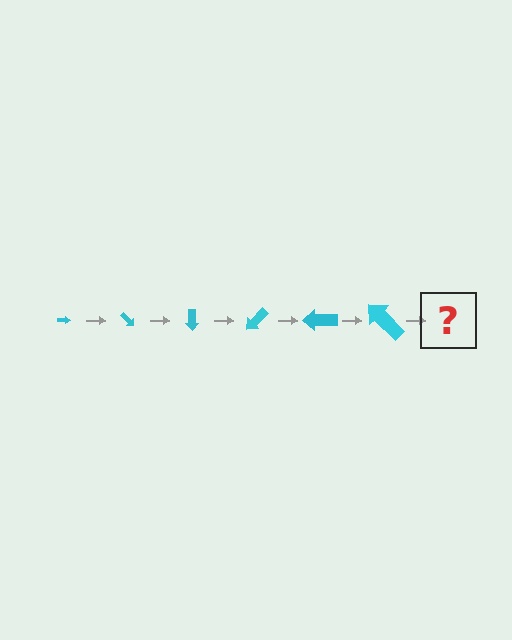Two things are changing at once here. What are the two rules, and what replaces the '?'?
The two rules are that the arrow grows larger each step and it rotates 45 degrees each step. The '?' should be an arrow, larger than the previous one and rotated 270 degrees from the start.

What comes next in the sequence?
The next element should be an arrow, larger than the previous one and rotated 270 degrees from the start.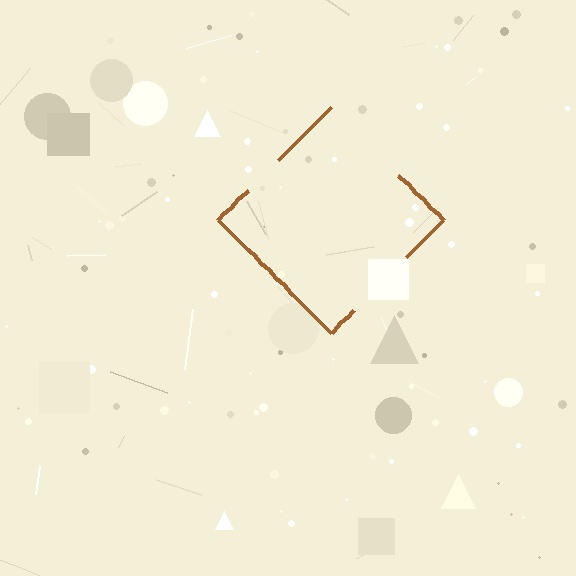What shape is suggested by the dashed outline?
The dashed outline suggests a diamond.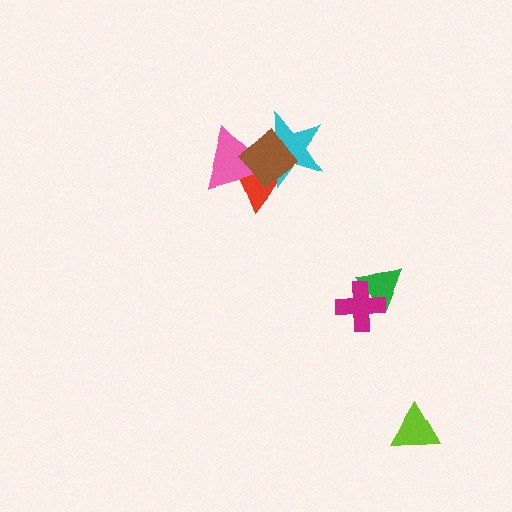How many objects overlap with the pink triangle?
3 objects overlap with the pink triangle.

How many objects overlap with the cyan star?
3 objects overlap with the cyan star.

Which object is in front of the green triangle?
The magenta cross is in front of the green triangle.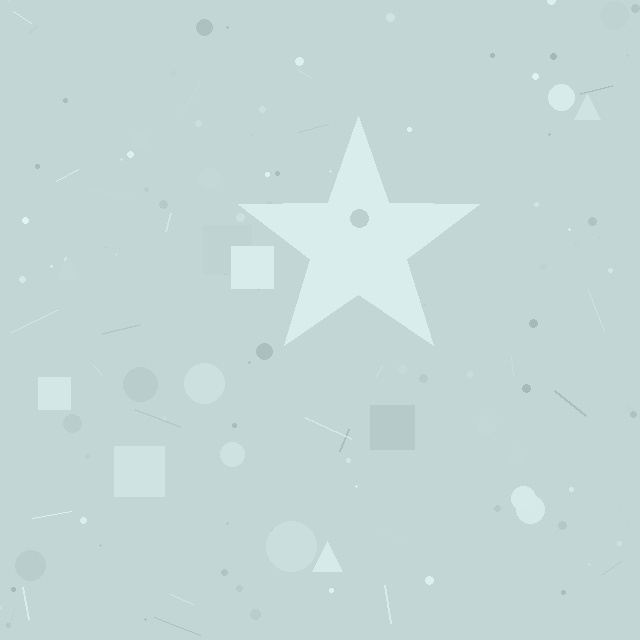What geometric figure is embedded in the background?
A star is embedded in the background.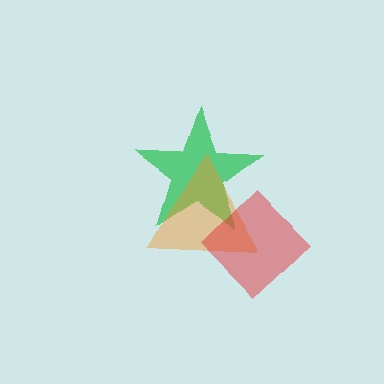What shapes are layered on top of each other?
The layered shapes are: a green star, an orange triangle, a red diamond.